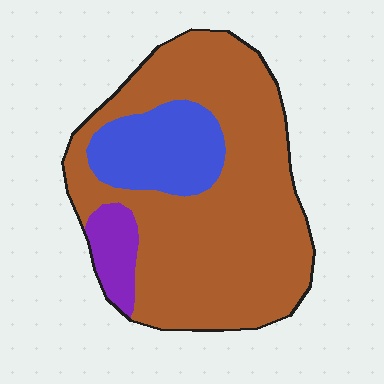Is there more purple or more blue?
Blue.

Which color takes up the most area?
Brown, at roughly 75%.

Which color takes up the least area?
Purple, at roughly 10%.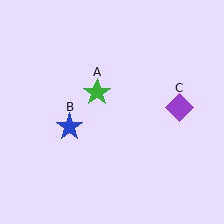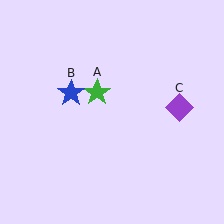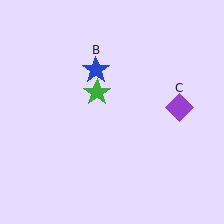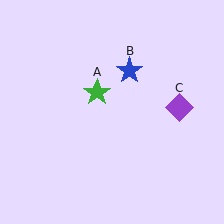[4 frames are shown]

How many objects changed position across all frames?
1 object changed position: blue star (object B).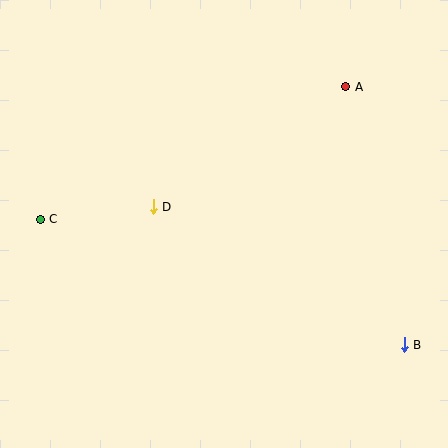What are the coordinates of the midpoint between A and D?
The midpoint between A and D is at (249, 147).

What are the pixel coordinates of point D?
Point D is at (153, 207).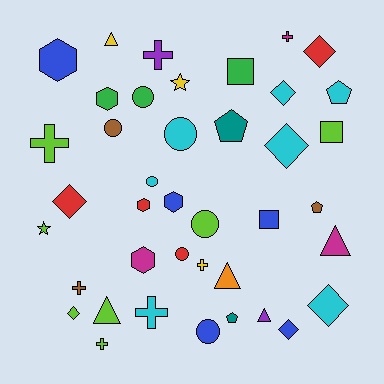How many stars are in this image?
There are 2 stars.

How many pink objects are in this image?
There are no pink objects.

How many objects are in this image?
There are 40 objects.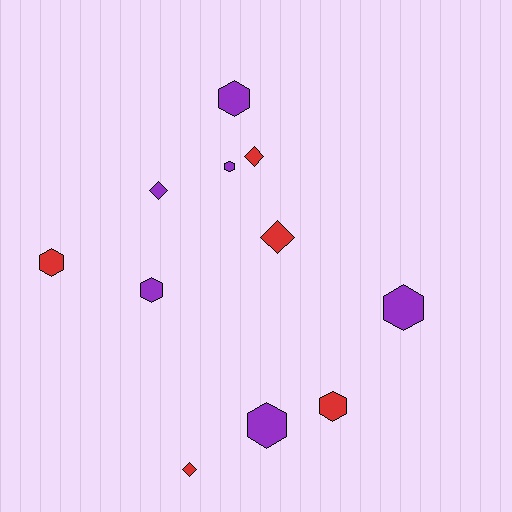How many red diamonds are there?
There are 3 red diamonds.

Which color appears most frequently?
Purple, with 6 objects.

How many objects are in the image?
There are 11 objects.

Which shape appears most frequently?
Hexagon, with 7 objects.